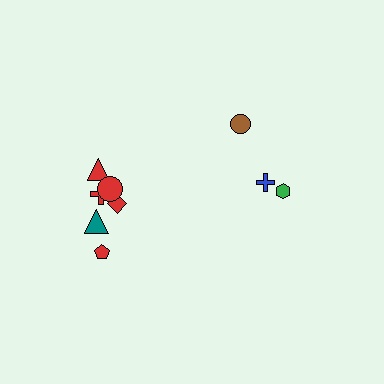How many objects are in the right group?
There are 3 objects.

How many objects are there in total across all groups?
There are 9 objects.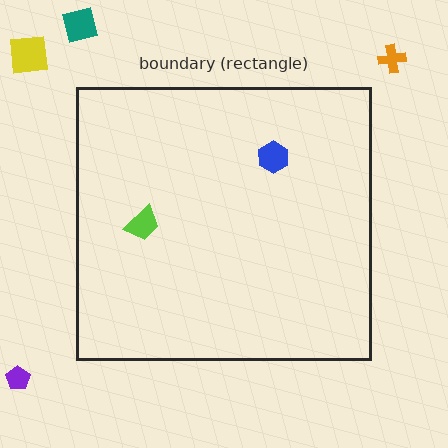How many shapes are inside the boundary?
2 inside, 4 outside.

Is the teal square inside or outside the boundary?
Outside.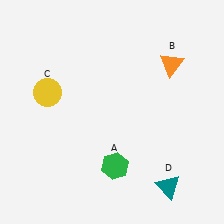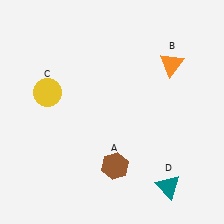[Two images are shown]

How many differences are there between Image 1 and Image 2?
There is 1 difference between the two images.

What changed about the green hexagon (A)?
In Image 1, A is green. In Image 2, it changed to brown.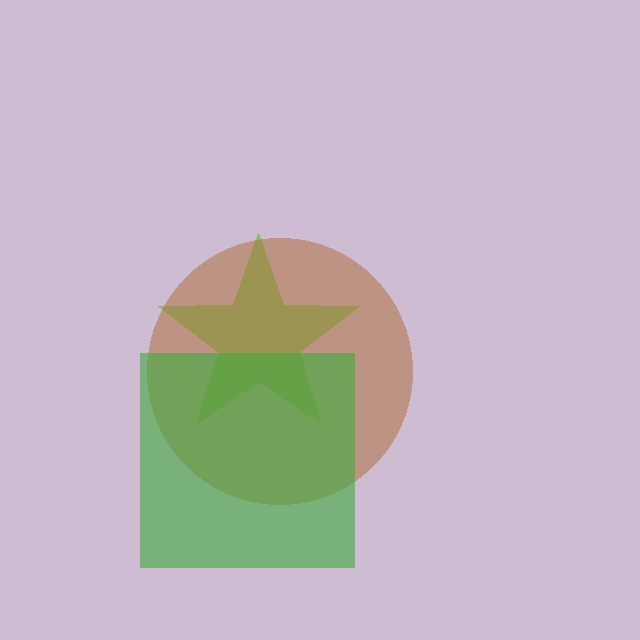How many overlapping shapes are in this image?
There are 3 overlapping shapes in the image.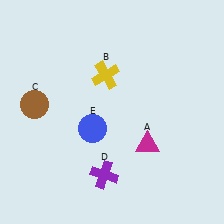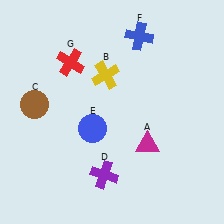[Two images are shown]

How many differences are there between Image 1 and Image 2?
There are 2 differences between the two images.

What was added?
A blue cross (F), a red cross (G) were added in Image 2.